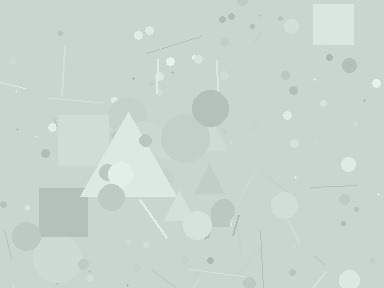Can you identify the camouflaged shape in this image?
The camouflaged shape is a triangle.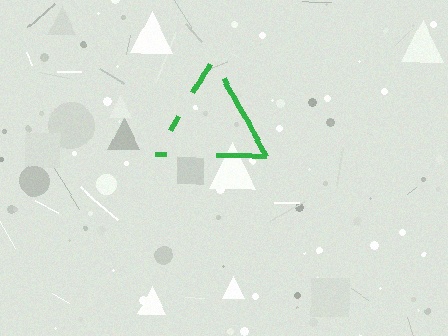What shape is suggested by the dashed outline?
The dashed outline suggests a triangle.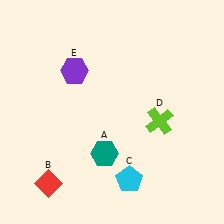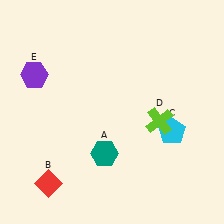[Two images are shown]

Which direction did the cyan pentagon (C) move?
The cyan pentagon (C) moved up.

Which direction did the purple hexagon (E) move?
The purple hexagon (E) moved left.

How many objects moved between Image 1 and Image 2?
2 objects moved between the two images.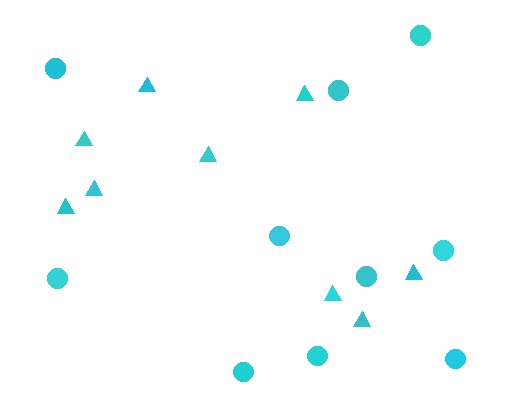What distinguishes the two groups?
There are 2 groups: one group of circles (10) and one group of triangles (9).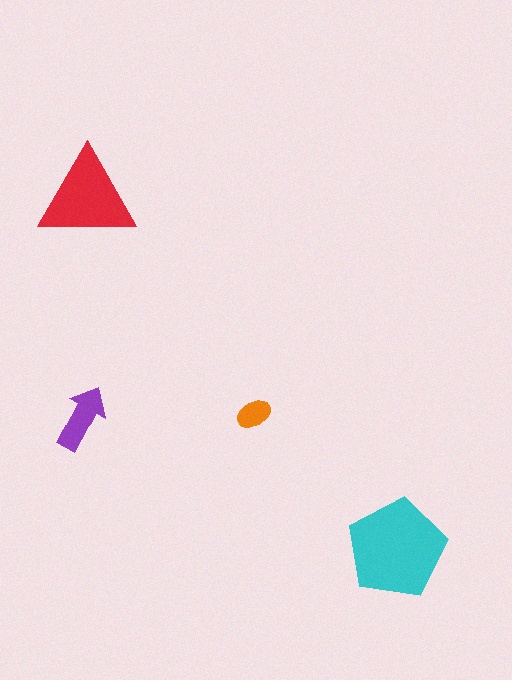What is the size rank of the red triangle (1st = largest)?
2nd.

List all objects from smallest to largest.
The orange ellipse, the purple arrow, the red triangle, the cyan pentagon.